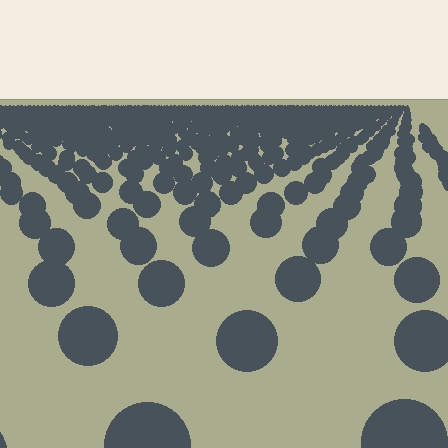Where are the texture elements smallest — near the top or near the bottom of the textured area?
Near the top.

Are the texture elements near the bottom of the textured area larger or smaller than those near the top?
Larger. Near the bottom, elements are closer to the viewer and appear at a bigger on-screen size.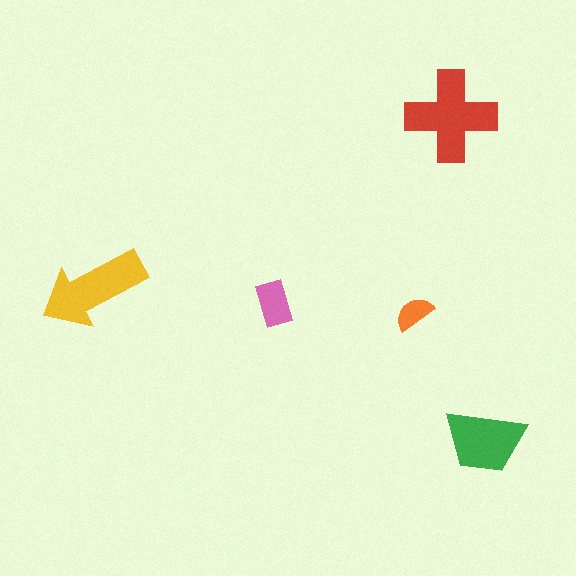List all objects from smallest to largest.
The orange semicircle, the pink rectangle, the green trapezoid, the yellow arrow, the red cross.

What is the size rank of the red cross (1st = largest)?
1st.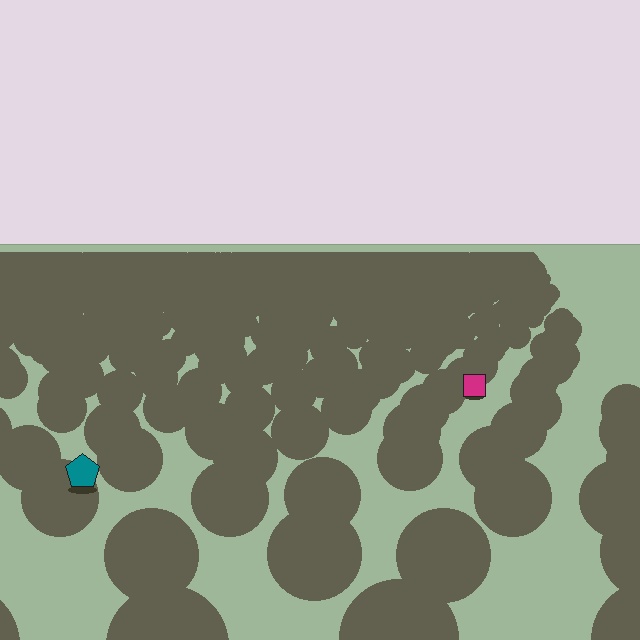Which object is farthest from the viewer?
The magenta square is farthest from the viewer. It appears smaller and the ground texture around it is denser.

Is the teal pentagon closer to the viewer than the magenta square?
Yes. The teal pentagon is closer — you can tell from the texture gradient: the ground texture is coarser near it.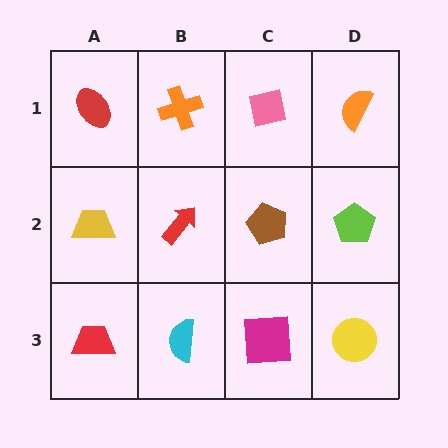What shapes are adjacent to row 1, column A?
A yellow trapezoid (row 2, column A), an orange cross (row 1, column B).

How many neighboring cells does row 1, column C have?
3.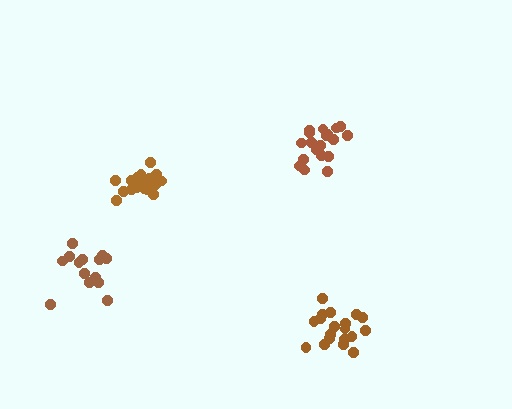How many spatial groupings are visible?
There are 4 spatial groupings.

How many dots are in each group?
Group 1: 19 dots, Group 2: 19 dots, Group 3: 14 dots, Group 4: 18 dots (70 total).